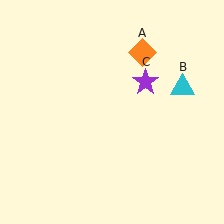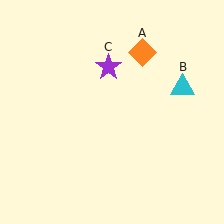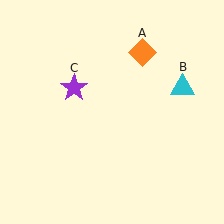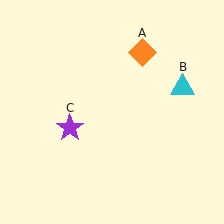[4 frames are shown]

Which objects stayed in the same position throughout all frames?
Orange diamond (object A) and cyan triangle (object B) remained stationary.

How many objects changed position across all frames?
1 object changed position: purple star (object C).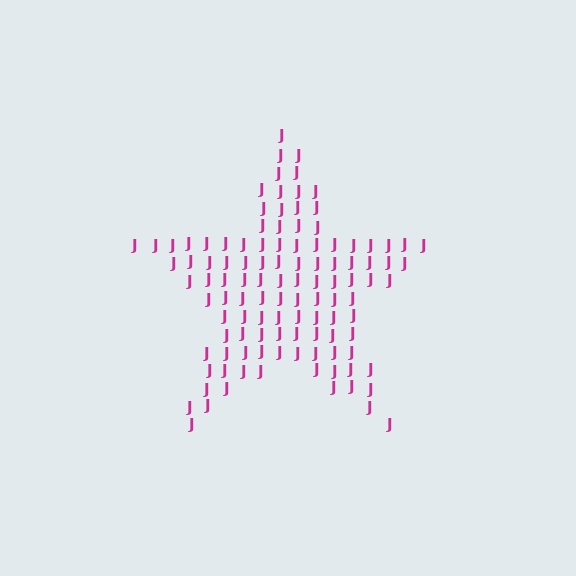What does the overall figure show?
The overall figure shows a star.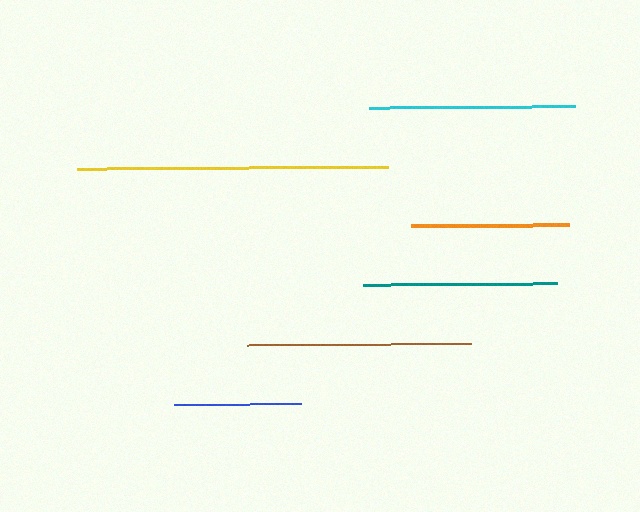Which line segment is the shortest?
The blue line is the shortest at approximately 127 pixels.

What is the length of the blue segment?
The blue segment is approximately 127 pixels long.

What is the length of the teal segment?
The teal segment is approximately 195 pixels long.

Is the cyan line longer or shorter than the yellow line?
The yellow line is longer than the cyan line.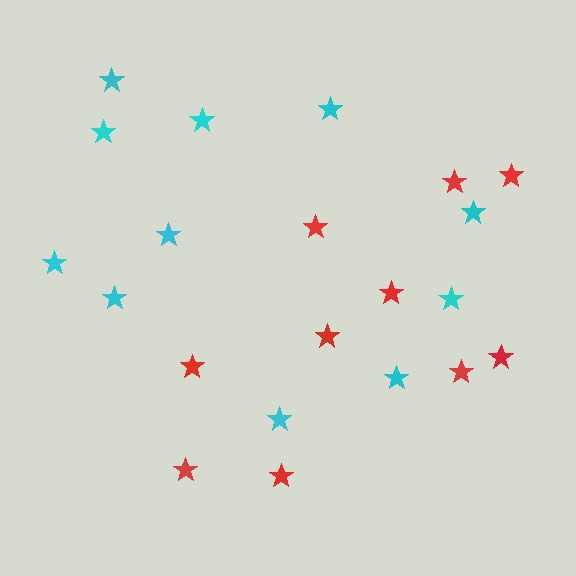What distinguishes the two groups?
There are 2 groups: one group of red stars (10) and one group of cyan stars (11).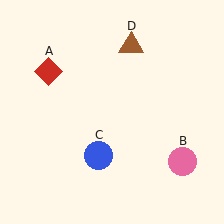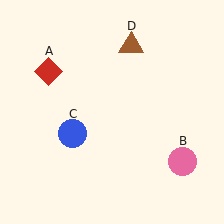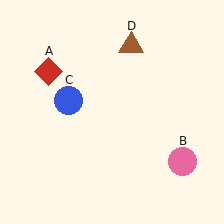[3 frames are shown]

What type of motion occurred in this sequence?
The blue circle (object C) rotated clockwise around the center of the scene.